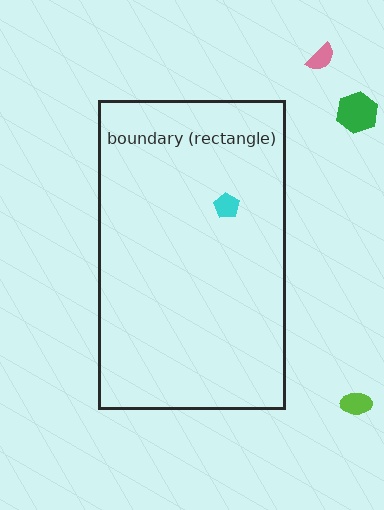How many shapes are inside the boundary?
1 inside, 3 outside.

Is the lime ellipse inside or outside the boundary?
Outside.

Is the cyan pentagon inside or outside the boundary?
Inside.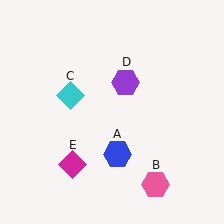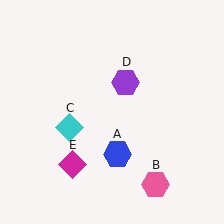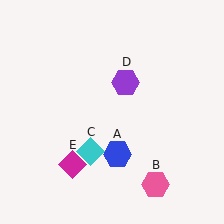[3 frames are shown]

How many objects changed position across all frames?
1 object changed position: cyan diamond (object C).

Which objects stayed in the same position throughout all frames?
Blue hexagon (object A) and pink hexagon (object B) and purple hexagon (object D) and magenta diamond (object E) remained stationary.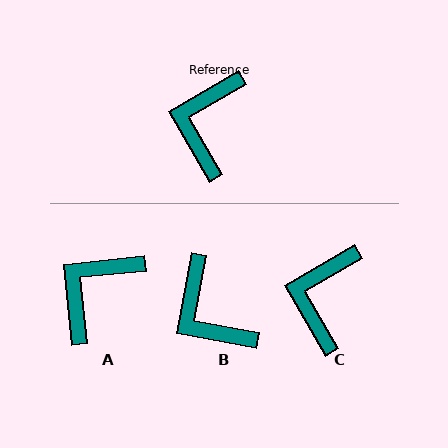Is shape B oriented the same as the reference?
No, it is off by about 49 degrees.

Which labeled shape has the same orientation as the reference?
C.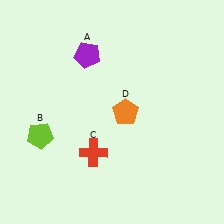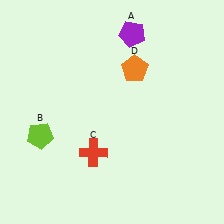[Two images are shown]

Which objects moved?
The objects that moved are: the purple pentagon (A), the orange pentagon (D).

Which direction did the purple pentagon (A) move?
The purple pentagon (A) moved right.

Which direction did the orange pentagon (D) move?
The orange pentagon (D) moved up.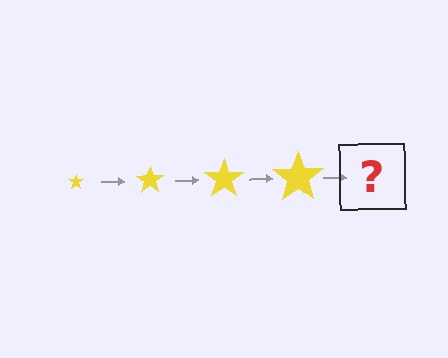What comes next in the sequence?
The next element should be a yellow star, larger than the previous one.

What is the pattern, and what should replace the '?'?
The pattern is that the star gets progressively larger each step. The '?' should be a yellow star, larger than the previous one.